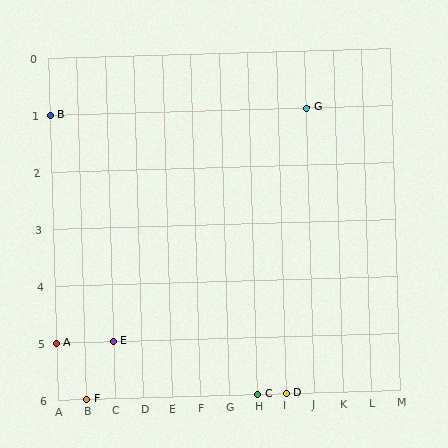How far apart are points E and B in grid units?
Points E and B are 2 columns and 4 rows apart (about 4.5 grid units diagonally).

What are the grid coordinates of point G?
Point G is at grid coordinates (J, 1).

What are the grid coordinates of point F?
Point F is at grid coordinates (B, 6).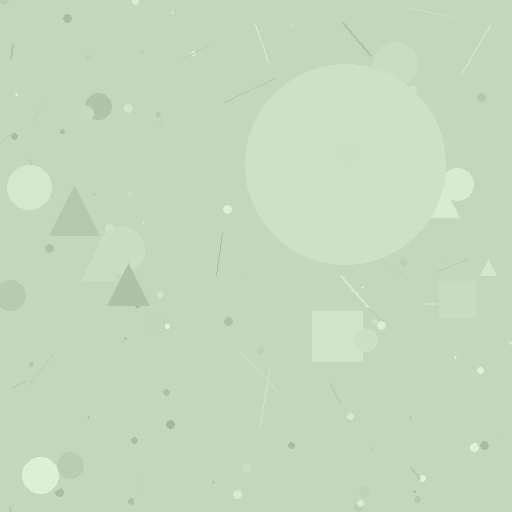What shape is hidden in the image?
A circle is hidden in the image.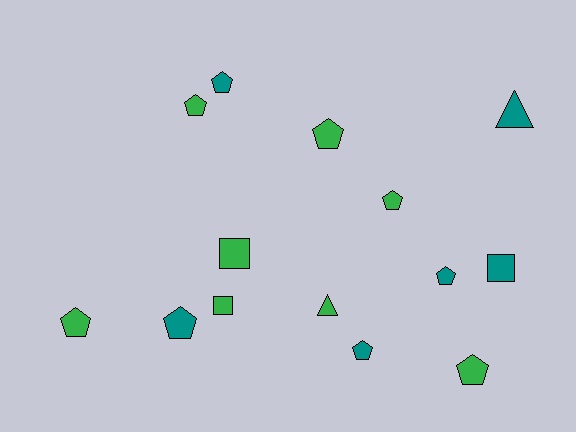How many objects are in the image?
There are 14 objects.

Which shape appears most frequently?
Pentagon, with 9 objects.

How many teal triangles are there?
There is 1 teal triangle.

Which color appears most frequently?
Green, with 8 objects.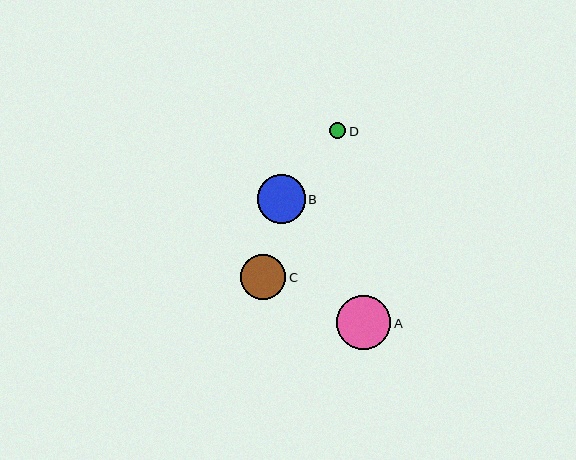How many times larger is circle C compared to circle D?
Circle C is approximately 2.8 times the size of circle D.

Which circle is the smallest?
Circle D is the smallest with a size of approximately 16 pixels.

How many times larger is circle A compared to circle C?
Circle A is approximately 1.2 times the size of circle C.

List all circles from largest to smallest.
From largest to smallest: A, B, C, D.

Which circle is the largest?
Circle A is the largest with a size of approximately 54 pixels.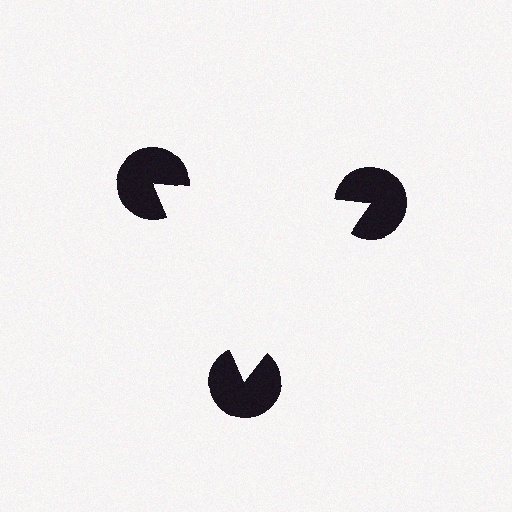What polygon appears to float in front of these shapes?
An illusory triangle — its edges are inferred from the aligned wedge cuts in the pac-man discs, not physically drawn.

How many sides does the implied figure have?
3 sides.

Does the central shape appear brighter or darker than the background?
It typically appears slightly brighter than the background, even though no actual brightness change is drawn.